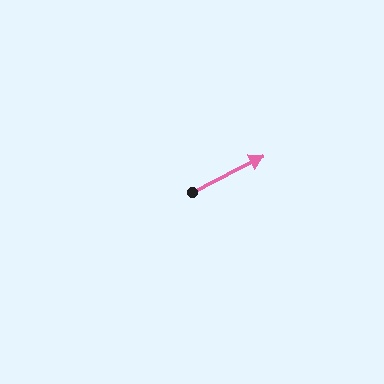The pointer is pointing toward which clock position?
Roughly 2 o'clock.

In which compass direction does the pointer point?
Northeast.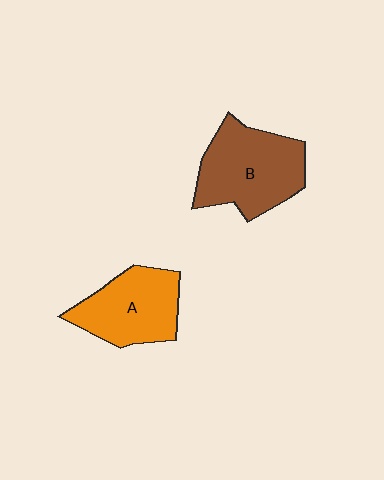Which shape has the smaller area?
Shape A (orange).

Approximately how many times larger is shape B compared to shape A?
Approximately 1.2 times.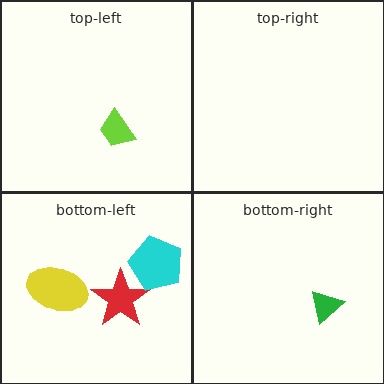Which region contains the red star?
The bottom-left region.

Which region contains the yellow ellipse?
The bottom-left region.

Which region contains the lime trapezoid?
The top-left region.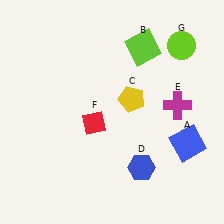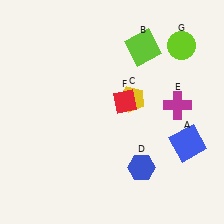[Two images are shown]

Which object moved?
The red diamond (F) moved right.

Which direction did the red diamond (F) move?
The red diamond (F) moved right.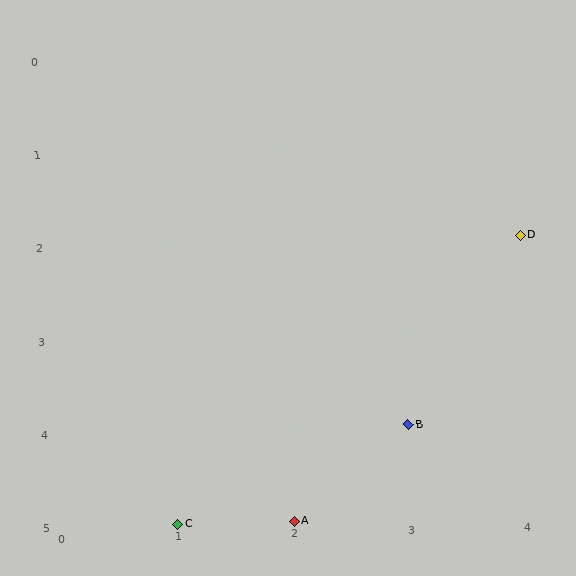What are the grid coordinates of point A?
Point A is at grid coordinates (2, 5).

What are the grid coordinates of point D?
Point D is at grid coordinates (4, 2).